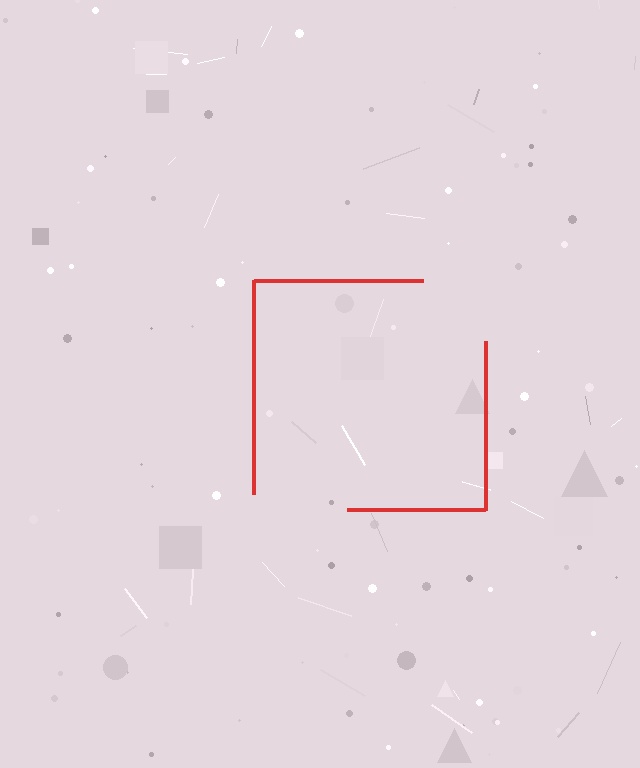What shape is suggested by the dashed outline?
The dashed outline suggests a square.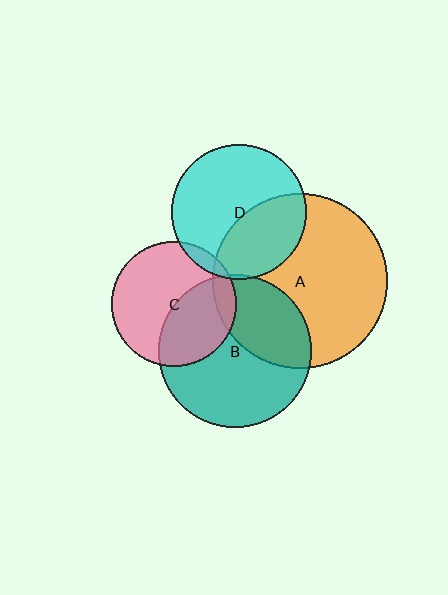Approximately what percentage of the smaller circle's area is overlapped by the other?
Approximately 10%.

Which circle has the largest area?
Circle A (orange).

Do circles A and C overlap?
Yes.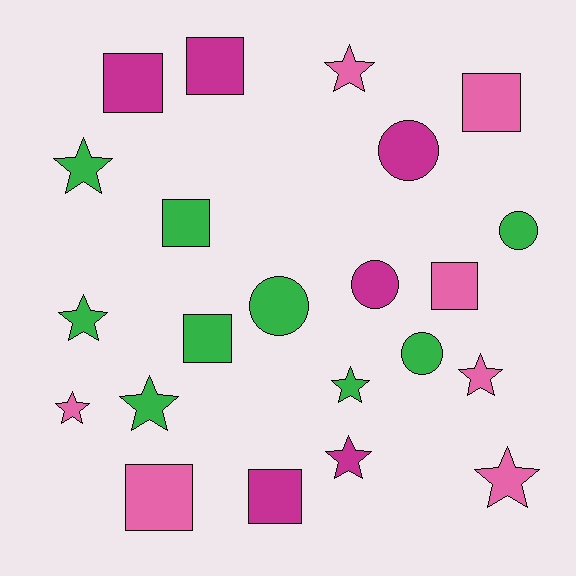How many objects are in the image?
There are 22 objects.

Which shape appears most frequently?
Star, with 9 objects.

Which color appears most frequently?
Green, with 9 objects.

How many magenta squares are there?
There are 3 magenta squares.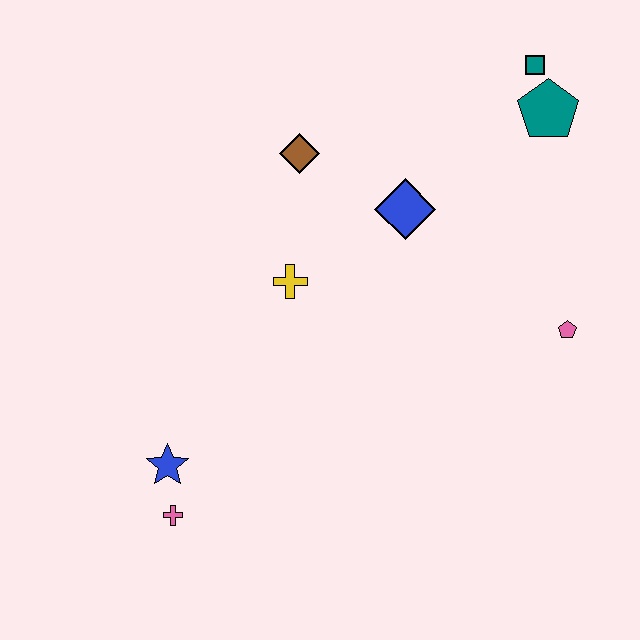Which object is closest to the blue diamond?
The brown diamond is closest to the blue diamond.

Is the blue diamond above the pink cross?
Yes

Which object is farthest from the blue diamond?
The pink cross is farthest from the blue diamond.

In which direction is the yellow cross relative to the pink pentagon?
The yellow cross is to the left of the pink pentagon.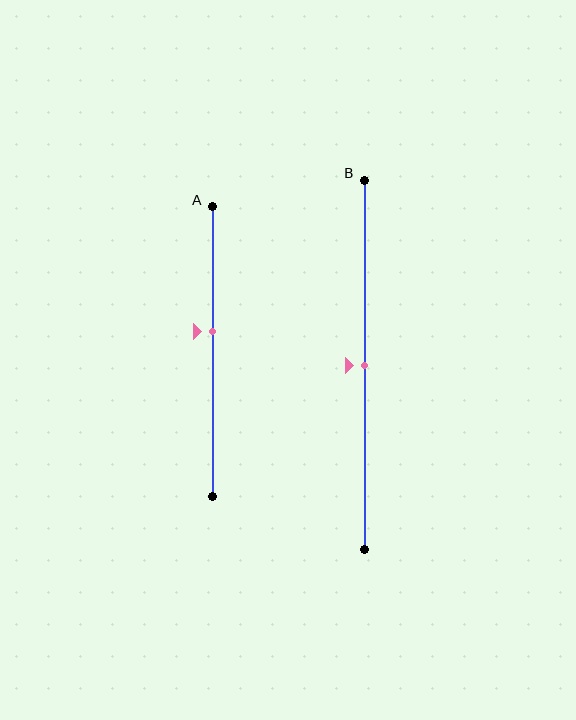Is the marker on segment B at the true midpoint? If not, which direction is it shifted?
Yes, the marker on segment B is at the true midpoint.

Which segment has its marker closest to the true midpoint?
Segment B has its marker closest to the true midpoint.